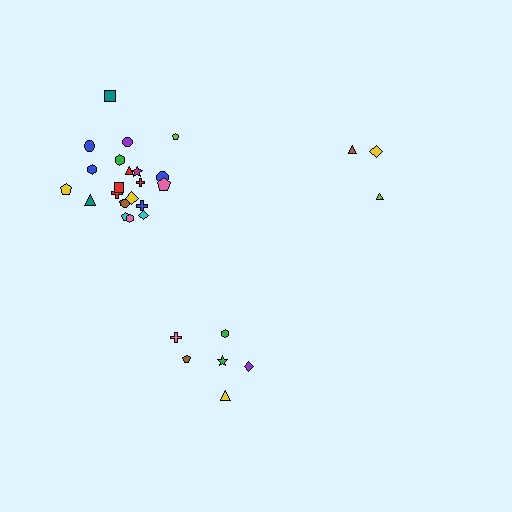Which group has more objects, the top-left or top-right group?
The top-left group.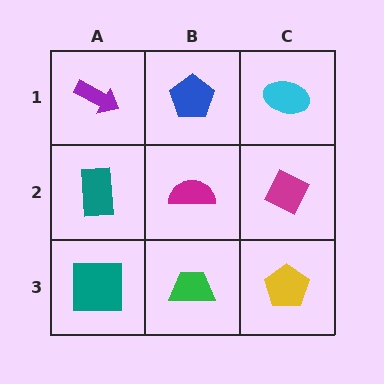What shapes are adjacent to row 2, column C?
A cyan ellipse (row 1, column C), a yellow pentagon (row 3, column C), a magenta semicircle (row 2, column B).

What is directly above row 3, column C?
A magenta diamond.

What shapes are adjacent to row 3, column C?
A magenta diamond (row 2, column C), a green trapezoid (row 3, column B).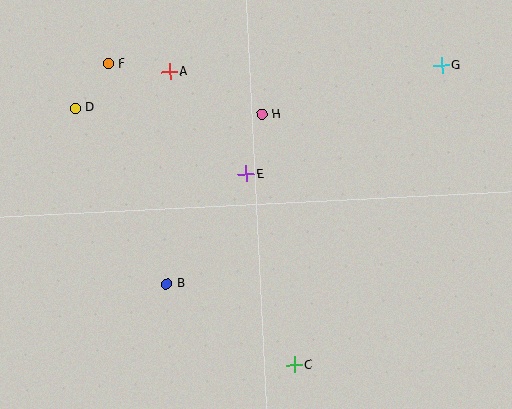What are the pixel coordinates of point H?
Point H is at (262, 114).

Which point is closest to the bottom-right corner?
Point C is closest to the bottom-right corner.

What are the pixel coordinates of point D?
Point D is at (75, 108).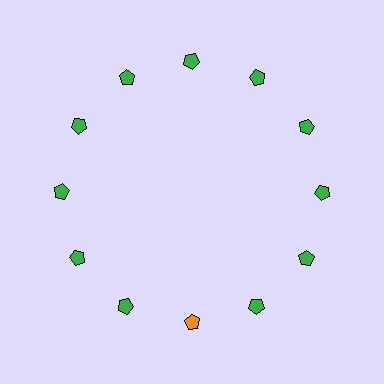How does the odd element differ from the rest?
It has a different color: orange instead of green.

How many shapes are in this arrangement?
There are 12 shapes arranged in a ring pattern.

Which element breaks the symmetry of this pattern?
The orange pentagon at roughly the 6 o'clock position breaks the symmetry. All other shapes are green pentagons.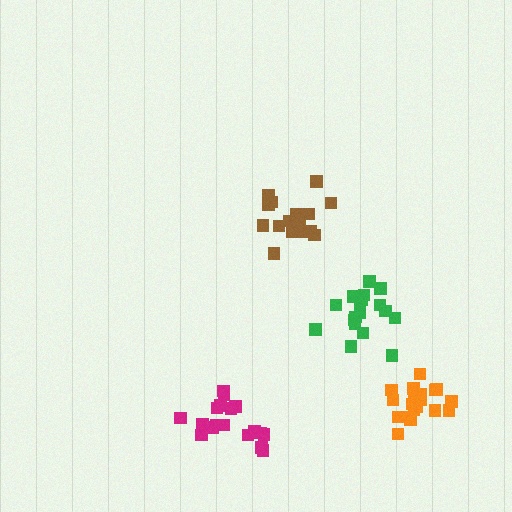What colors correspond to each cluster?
The clusters are colored: orange, green, magenta, brown.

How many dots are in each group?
Group 1: 20 dots, Group 2: 18 dots, Group 3: 18 dots, Group 4: 18 dots (74 total).